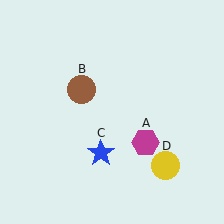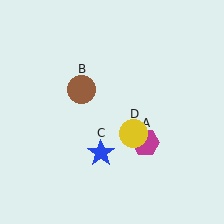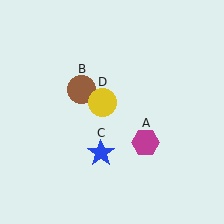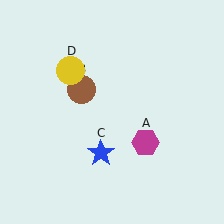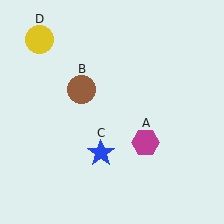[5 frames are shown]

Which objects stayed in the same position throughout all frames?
Magenta hexagon (object A) and brown circle (object B) and blue star (object C) remained stationary.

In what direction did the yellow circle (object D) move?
The yellow circle (object D) moved up and to the left.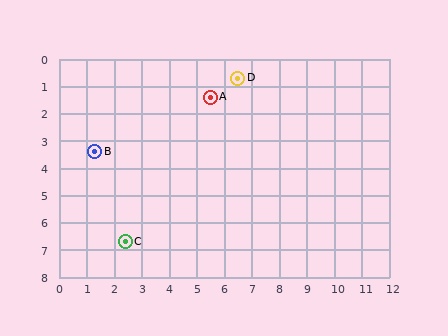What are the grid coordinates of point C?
Point C is at approximately (2.4, 6.7).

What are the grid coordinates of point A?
Point A is at approximately (5.5, 1.4).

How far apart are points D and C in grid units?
Points D and C are about 7.3 grid units apart.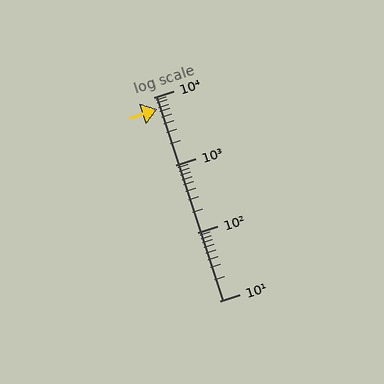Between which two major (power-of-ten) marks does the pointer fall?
The pointer is between 1000 and 10000.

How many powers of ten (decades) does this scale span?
The scale spans 3 decades, from 10 to 10000.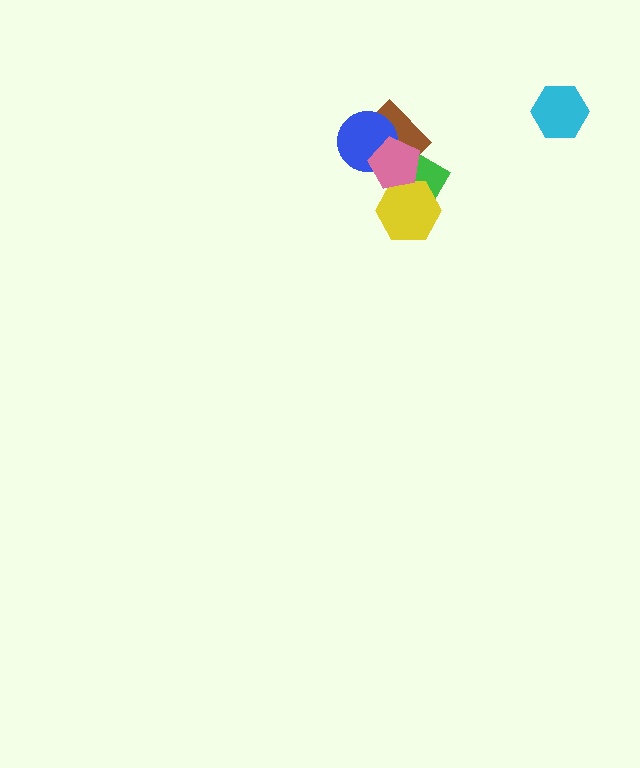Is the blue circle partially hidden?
Yes, it is partially covered by another shape.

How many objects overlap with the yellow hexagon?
2 objects overlap with the yellow hexagon.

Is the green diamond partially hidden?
Yes, it is partially covered by another shape.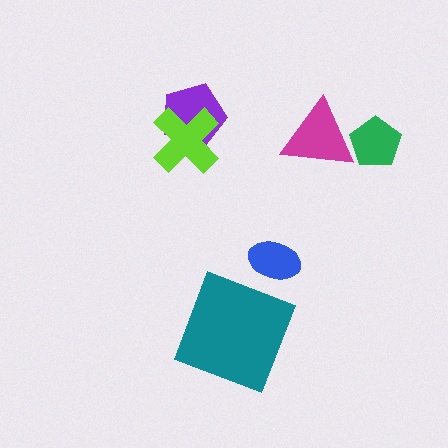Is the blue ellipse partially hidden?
No, no other shape covers it.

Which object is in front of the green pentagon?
The magenta triangle is in front of the green pentagon.